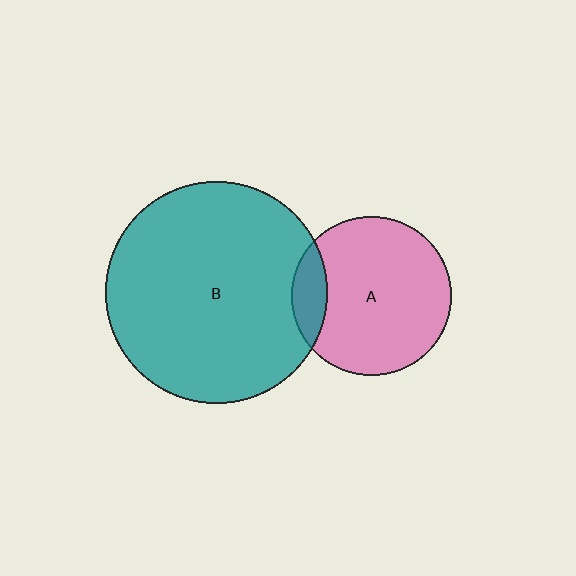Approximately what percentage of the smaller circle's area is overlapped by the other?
Approximately 15%.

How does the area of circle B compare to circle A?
Approximately 1.9 times.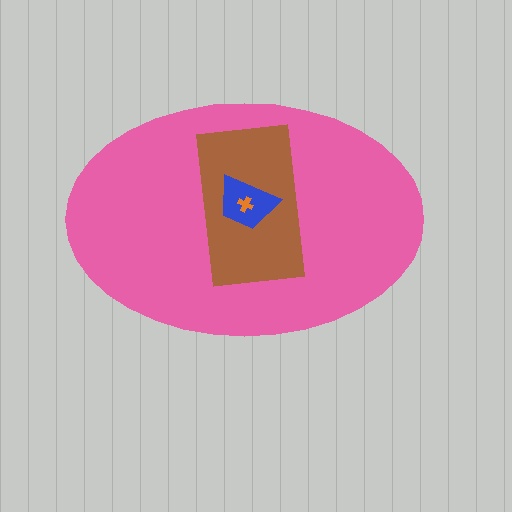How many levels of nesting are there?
4.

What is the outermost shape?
The pink ellipse.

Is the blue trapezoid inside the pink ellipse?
Yes.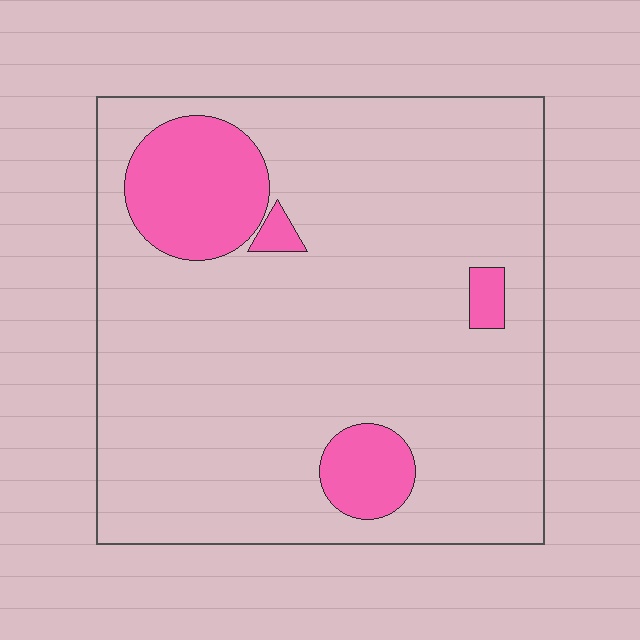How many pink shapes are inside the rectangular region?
4.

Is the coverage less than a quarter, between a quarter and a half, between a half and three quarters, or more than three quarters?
Less than a quarter.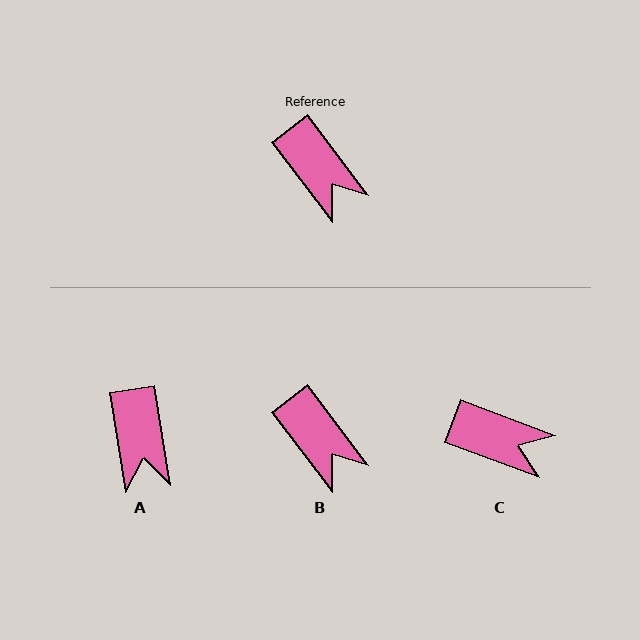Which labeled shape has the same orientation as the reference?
B.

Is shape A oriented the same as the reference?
No, it is off by about 29 degrees.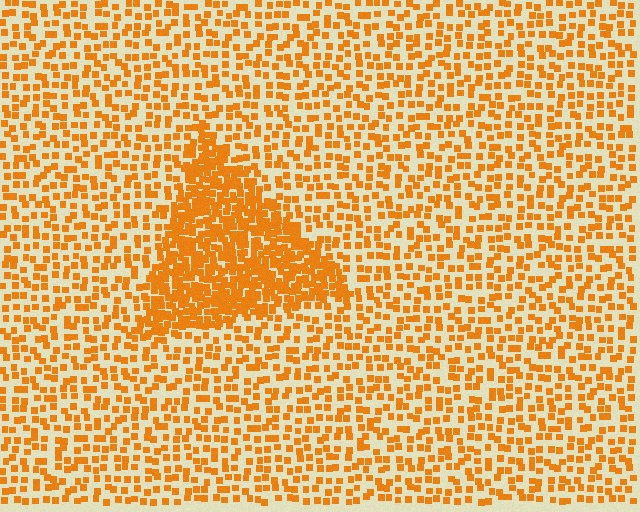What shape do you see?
I see a triangle.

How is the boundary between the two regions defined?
The boundary is defined by a change in element density (approximately 2.4x ratio). All elements are the same color, size, and shape.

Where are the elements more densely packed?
The elements are more densely packed inside the triangle boundary.